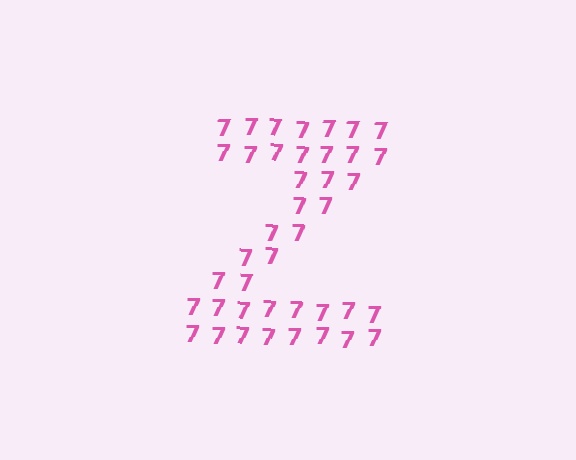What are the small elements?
The small elements are digit 7's.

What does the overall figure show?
The overall figure shows the letter Z.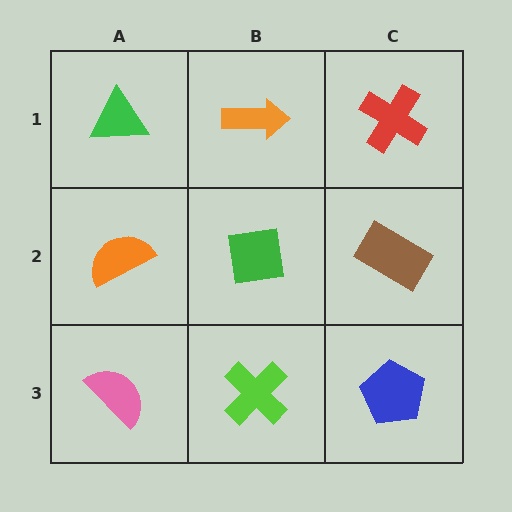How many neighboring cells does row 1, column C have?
2.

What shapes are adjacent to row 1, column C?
A brown rectangle (row 2, column C), an orange arrow (row 1, column B).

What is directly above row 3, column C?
A brown rectangle.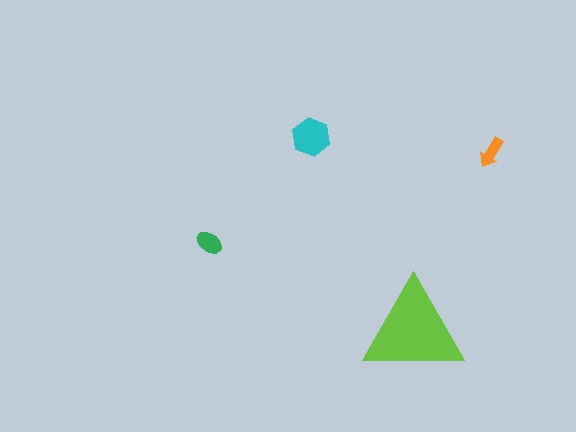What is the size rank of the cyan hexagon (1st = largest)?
2nd.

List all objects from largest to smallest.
The lime triangle, the cyan hexagon, the green ellipse, the orange arrow.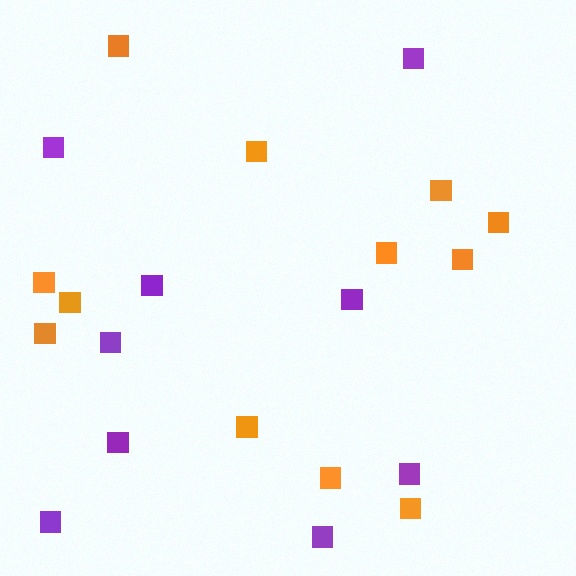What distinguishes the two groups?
There are 2 groups: one group of purple squares (9) and one group of orange squares (12).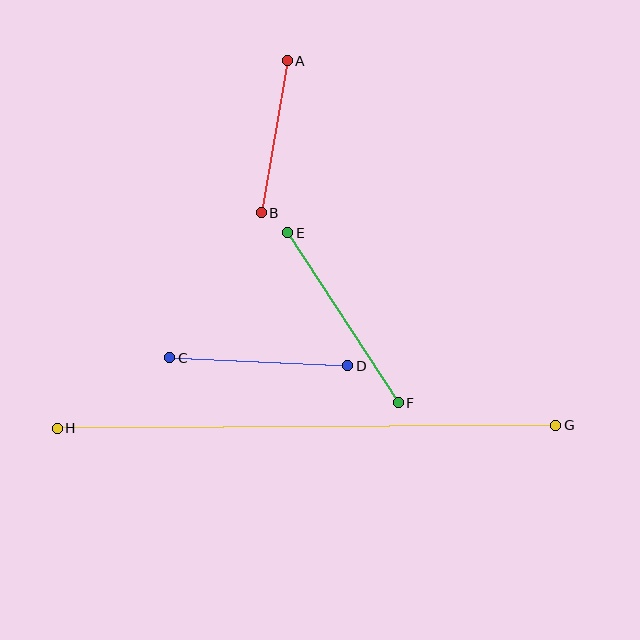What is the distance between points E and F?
The distance is approximately 203 pixels.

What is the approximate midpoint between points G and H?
The midpoint is at approximately (306, 427) pixels.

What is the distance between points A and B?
The distance is approximately 155 pixels.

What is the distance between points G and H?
The distance is approximately 498 pixels.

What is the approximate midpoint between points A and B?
The midpoint is at approximately (274, 137) pixels.